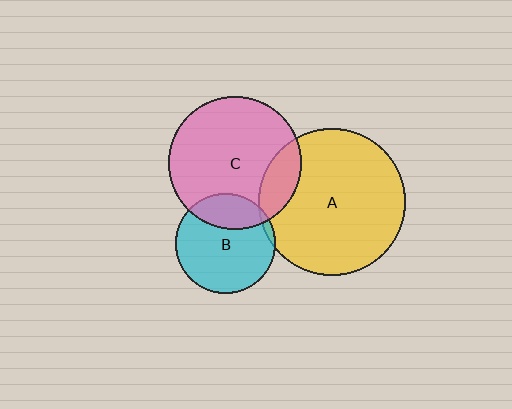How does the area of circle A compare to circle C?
Approximately 1.2 times.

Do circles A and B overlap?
Yes.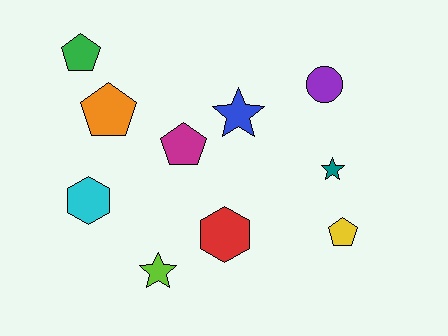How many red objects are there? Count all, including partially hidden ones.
There is 1 red object.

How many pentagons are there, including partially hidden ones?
There are 4 pentagons.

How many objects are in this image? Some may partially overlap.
There are 10 objects.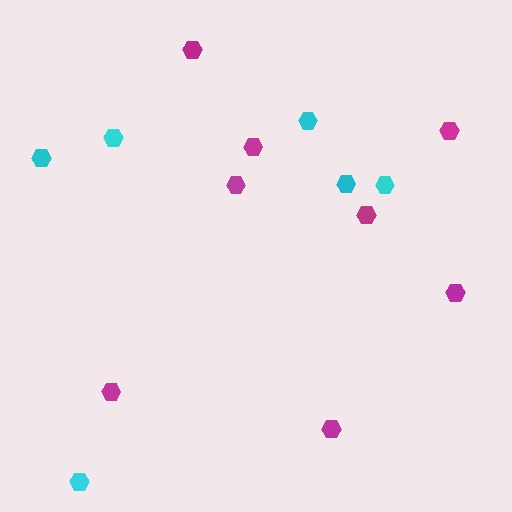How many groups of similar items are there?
There are 2 groups: one group of magenta hexagons (8) and one group of cyan hexagons (6).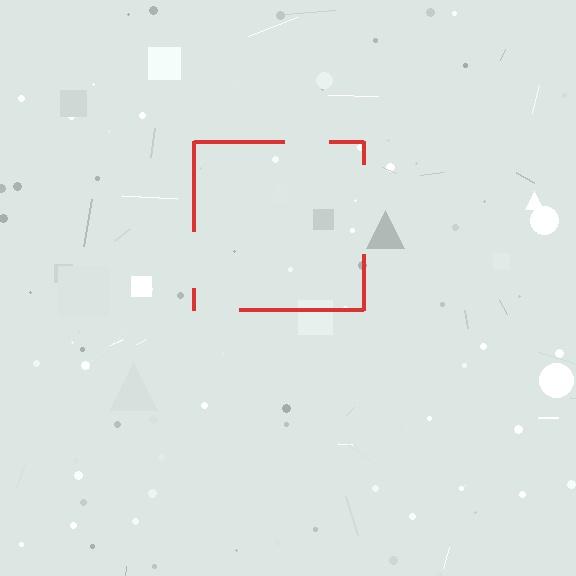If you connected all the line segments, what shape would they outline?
They would outline a square.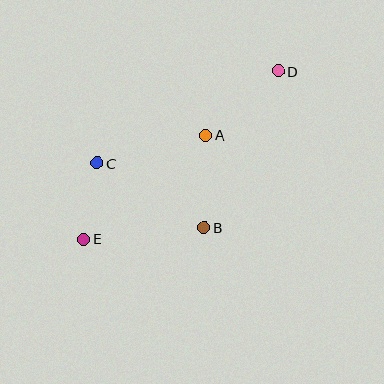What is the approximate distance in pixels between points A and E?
The distance between A and E is approximately 160 pixels.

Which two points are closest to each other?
Points C and E are closest to each other.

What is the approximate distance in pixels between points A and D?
The distance between A and D is approximately 97 pixels.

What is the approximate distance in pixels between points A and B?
The distance between A and B is approximately 92 pixels.